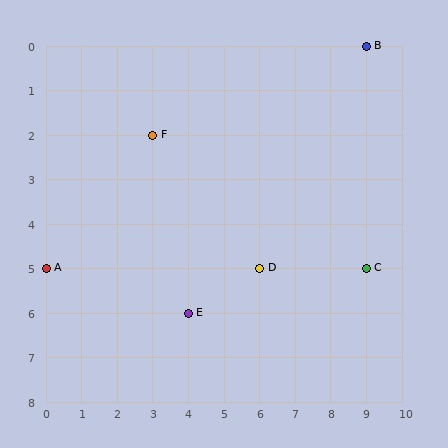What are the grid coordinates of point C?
Point C is at grid coordinates (9, 5).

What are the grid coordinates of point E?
Point E is at grid coordinates (4, 6).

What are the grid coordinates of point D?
Point D is at grid coordinates (6, 5).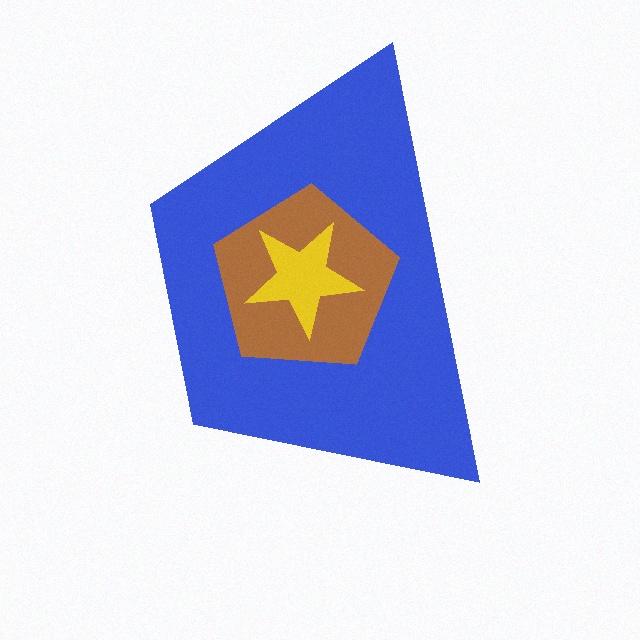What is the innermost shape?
The yellow star.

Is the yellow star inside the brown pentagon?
Yes.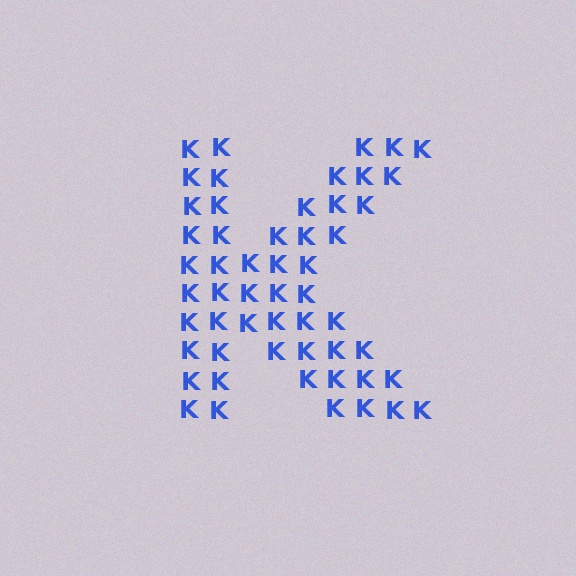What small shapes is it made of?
It is made of small letter K's.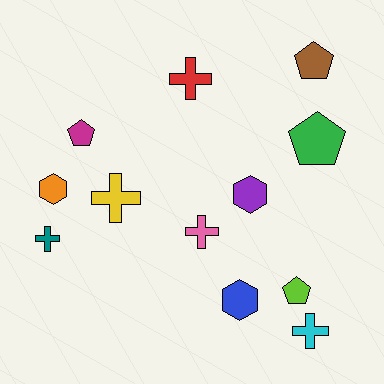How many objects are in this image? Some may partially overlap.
There are 12 objects.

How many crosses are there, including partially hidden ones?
There are 5 crosses.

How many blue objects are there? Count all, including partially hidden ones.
There is 1 blue object.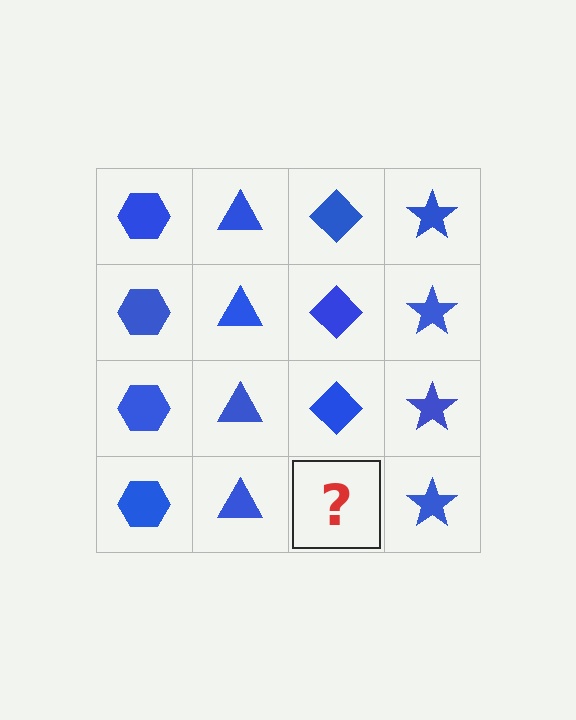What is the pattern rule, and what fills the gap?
The rule is that each column has a consistent shape. The gap should be filled with a blue diamond.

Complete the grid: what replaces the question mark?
The question mark should be replaced with a blue diamond.